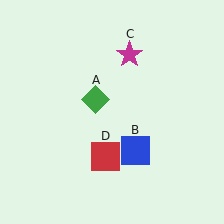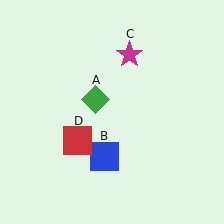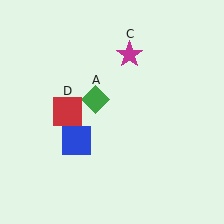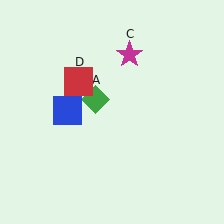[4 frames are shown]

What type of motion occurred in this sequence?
The blue square (object B), red square (object D) rotated clockwise around the center of the scene.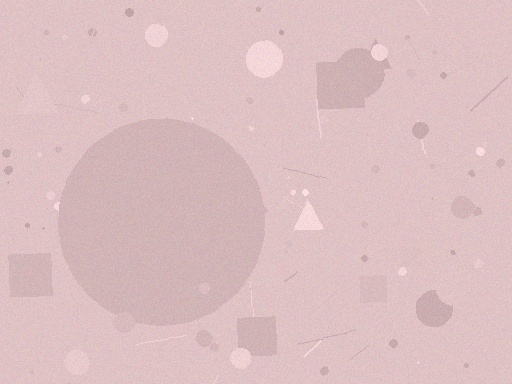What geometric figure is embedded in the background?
A circle is embedded in the background.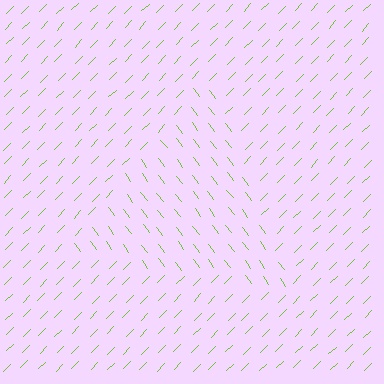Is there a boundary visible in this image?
Yes, there is a texture boundary formed by a change in line orientation.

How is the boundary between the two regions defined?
The boundary is defined purely by a change in line orientation (approximately 81 degrees difference). All lines are the same color and thickness.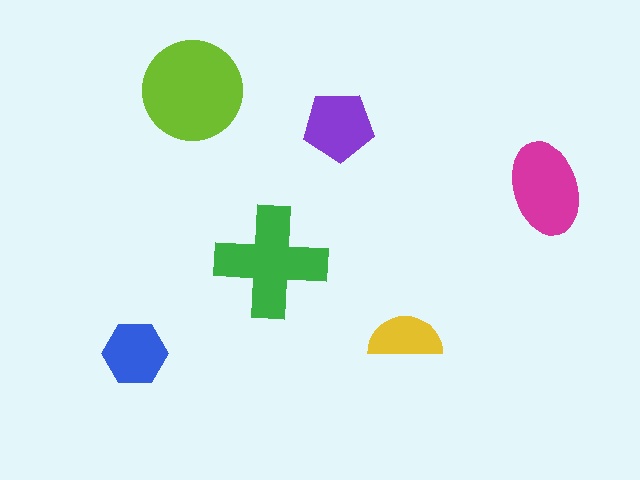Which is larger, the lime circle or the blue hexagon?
The lime circle.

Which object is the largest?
The lime circle.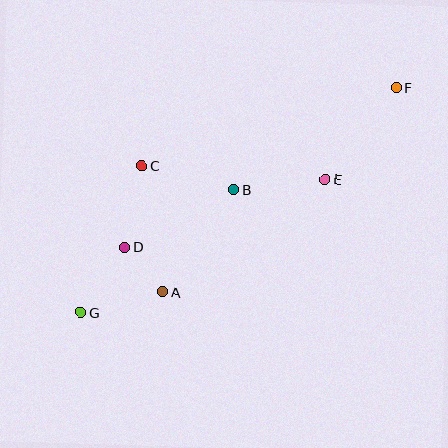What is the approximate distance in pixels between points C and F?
The distance between C and F is approximately 266 pixels.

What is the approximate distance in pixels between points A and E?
The distance between A and E is approximately 198 pixels.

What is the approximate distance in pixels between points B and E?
The distance between B and E is approximately 92 pixels.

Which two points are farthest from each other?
Points F and G are farthest from each other.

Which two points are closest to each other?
Points A and D are closest to each other.